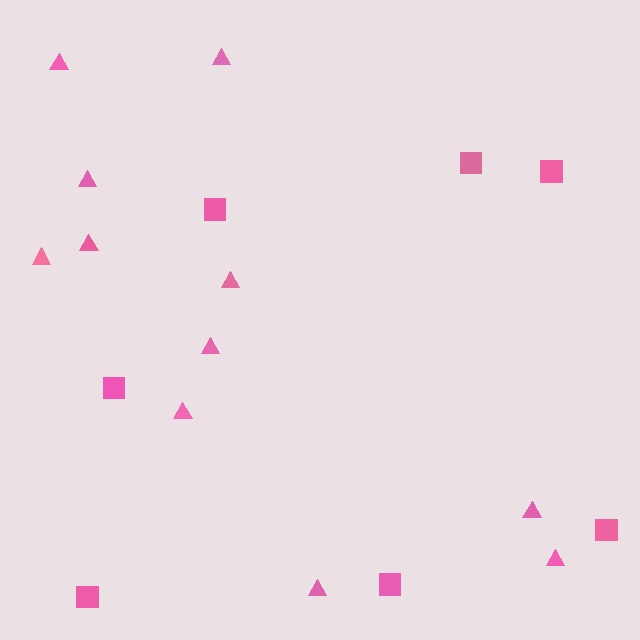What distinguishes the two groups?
There are 2 groups: one group of triangles (11) and one group of squares (7).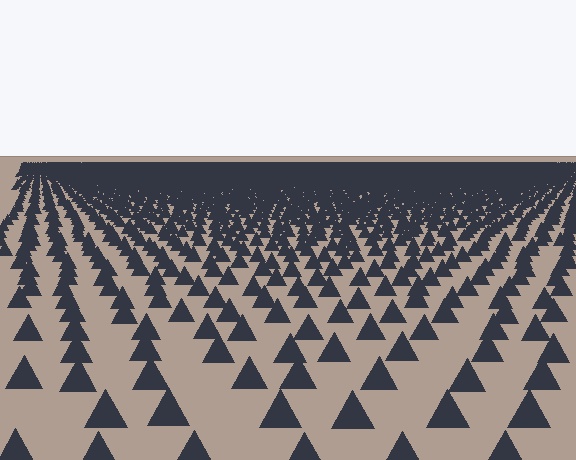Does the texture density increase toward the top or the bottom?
Density increases toward the top.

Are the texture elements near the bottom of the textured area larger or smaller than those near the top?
Larger. Near the bottom, elements are closer to the viewer and appear at a bigger on-screen size.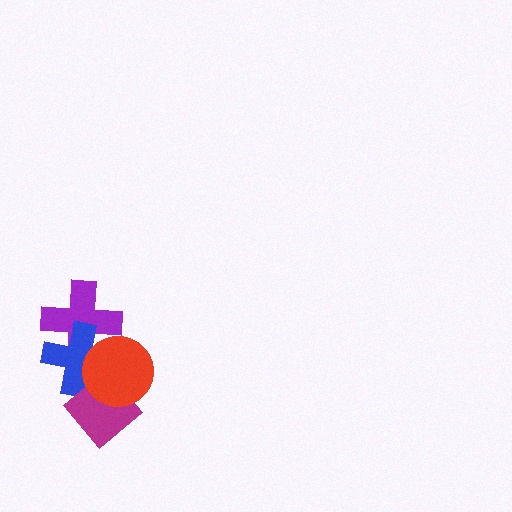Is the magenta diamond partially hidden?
Yes, it is partially covered by another shape.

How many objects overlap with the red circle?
3 objects overlap with the red circle.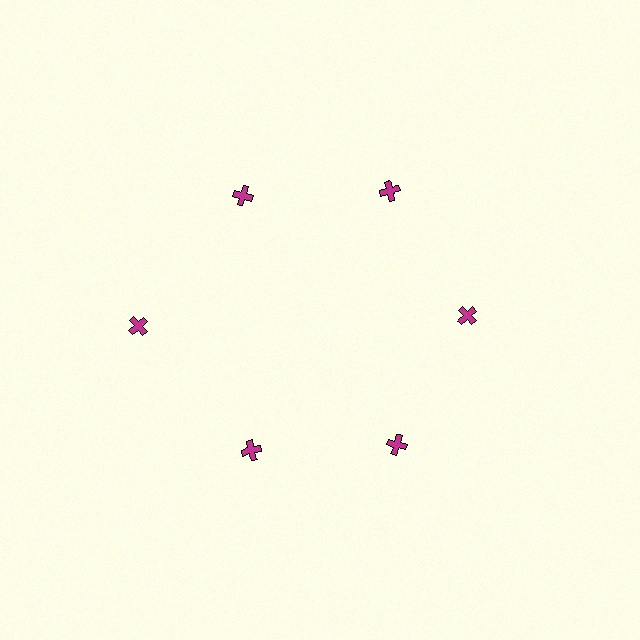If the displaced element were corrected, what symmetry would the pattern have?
It would have 6-fold rotational symmetry — the pattern would map onto itself every 60 degrees.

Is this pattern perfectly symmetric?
No. The 6 magenta crosses are arranged in a ring, but one element near the 9 o'clock position is pushed outward from the center, breaking the 6-fold rotational symmetry.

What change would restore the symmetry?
The symmetry would be restored by moving it inward, back onto the ring so that all 6 crosses sit at equal angles and equal distance from the center.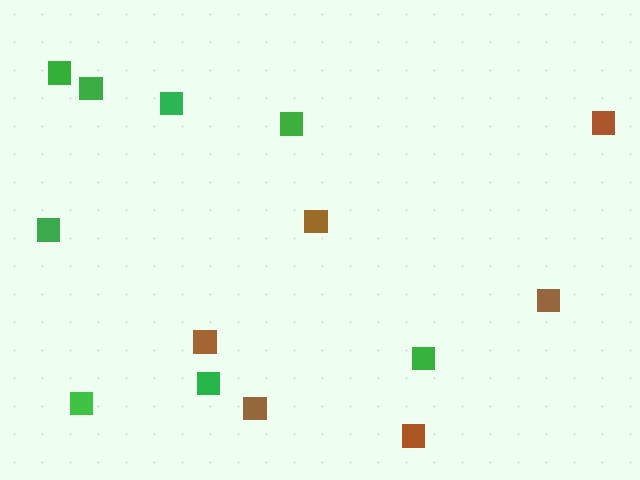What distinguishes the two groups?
There are 2 groups: one group of green squares (8) and one group of brown squares (6).